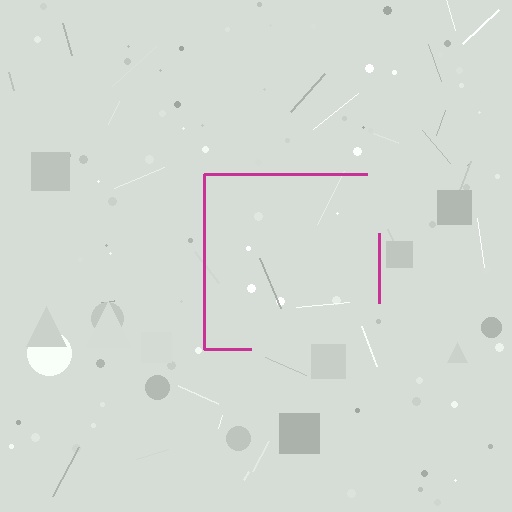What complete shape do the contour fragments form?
The contour fragments form a square.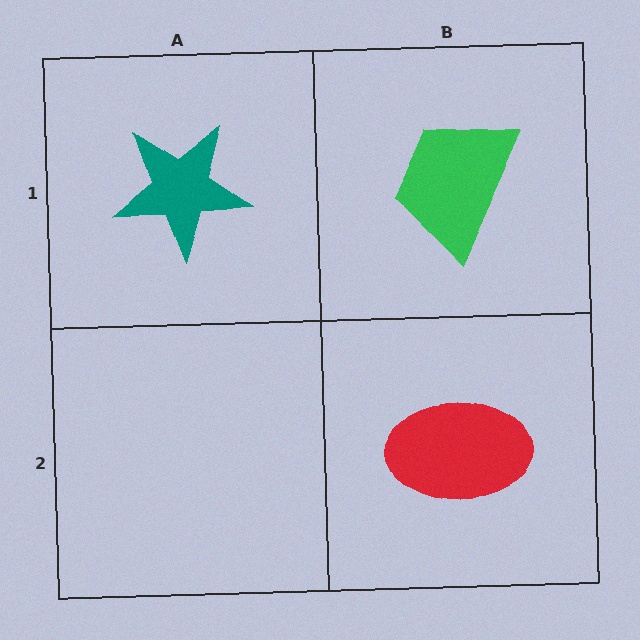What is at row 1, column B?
A green trapezoid.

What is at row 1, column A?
A teal star.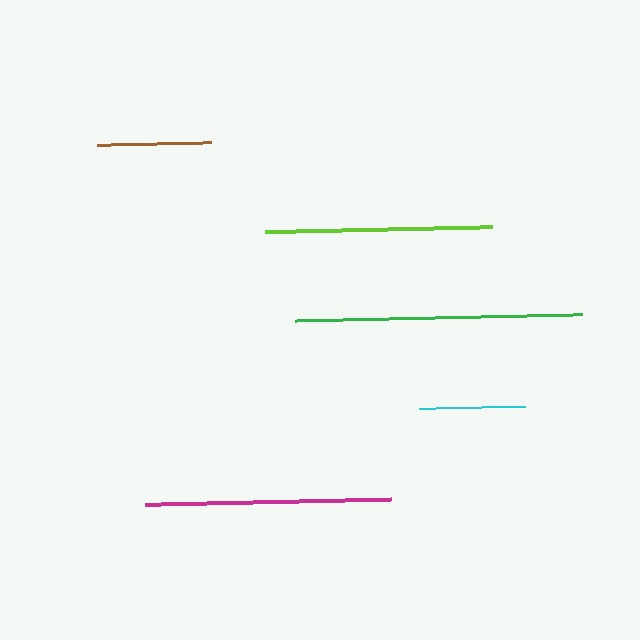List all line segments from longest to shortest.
From longest to shortest: green, magenta, lime, brown, cyan.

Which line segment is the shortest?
The cyan line is the shortest at approximately 106 pixels.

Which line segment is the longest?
The green line is the longest at approximately 287 pixels.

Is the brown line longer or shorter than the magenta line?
The magenta line is longer than the brown line.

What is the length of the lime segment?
The lime segment is approximately 226 pixels long.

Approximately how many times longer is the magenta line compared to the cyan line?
The magenta line is approximately 2.3 times the length of the cyan line.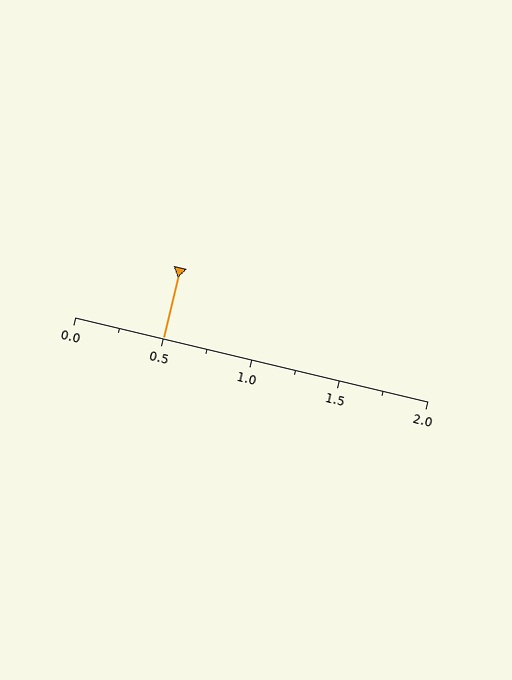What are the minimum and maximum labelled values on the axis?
The axis runs from 0.0 to 2.0.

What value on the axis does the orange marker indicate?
The marker indicates approximately 0.5.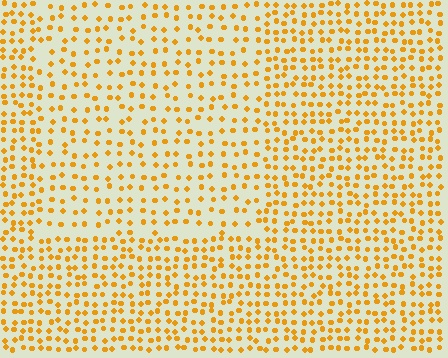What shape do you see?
I see a rectangle.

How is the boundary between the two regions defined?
The boundary is defined by a change in element density (approximately 1.6x ratio). All elements are the same color, size, and shape.